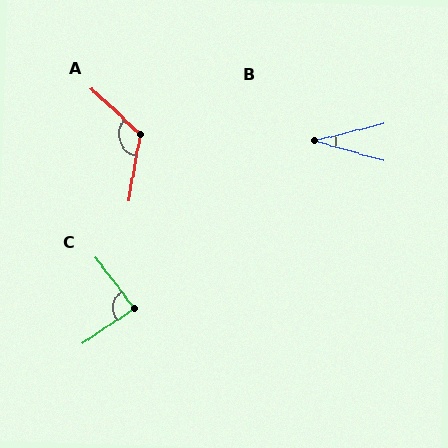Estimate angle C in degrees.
Approximately 87 degrees.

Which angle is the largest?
A, at approximately 123 degrees.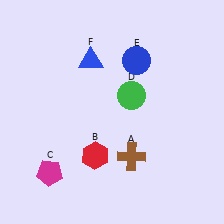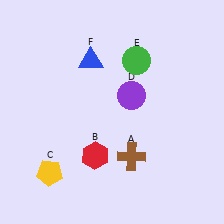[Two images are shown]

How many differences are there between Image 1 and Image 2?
There are 3 differences between the two images.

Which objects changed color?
C changed from magenta to yellow. D changed from green to purple. E changed from blue to green.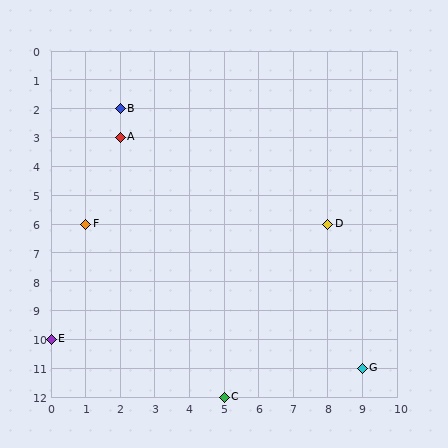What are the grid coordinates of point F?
Point F is at grid coordinates (1, 6).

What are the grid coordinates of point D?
Point D is at grid coordinates (8, 6).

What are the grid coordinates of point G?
Point G is at grid coordinates (9, 11).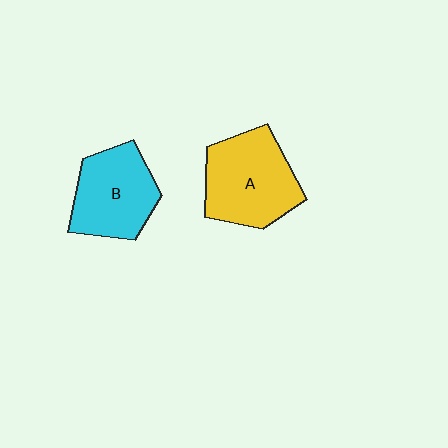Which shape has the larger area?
Shape A (yellow).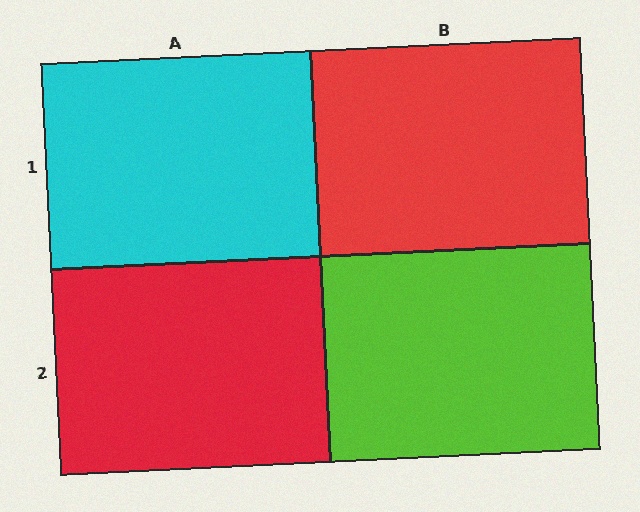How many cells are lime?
1 cell is lime.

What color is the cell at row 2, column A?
Red.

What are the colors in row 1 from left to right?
Cyan, red.